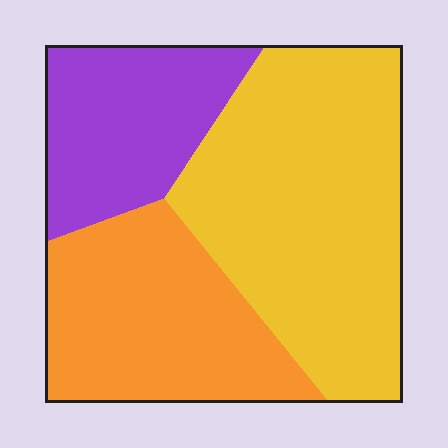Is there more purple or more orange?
Orange.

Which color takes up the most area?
Yellow, at roughly 45%.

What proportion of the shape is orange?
Orange covers roughly 30% of the shape.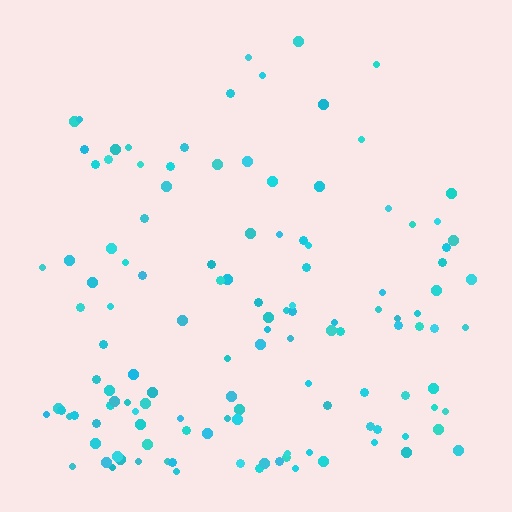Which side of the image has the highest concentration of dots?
The bottom.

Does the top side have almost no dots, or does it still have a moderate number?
Still a moderate number, just noticeably fewer than the bottom.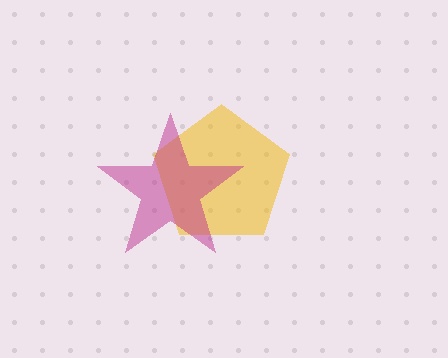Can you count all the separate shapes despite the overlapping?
Yes, there are 2 separate shapes.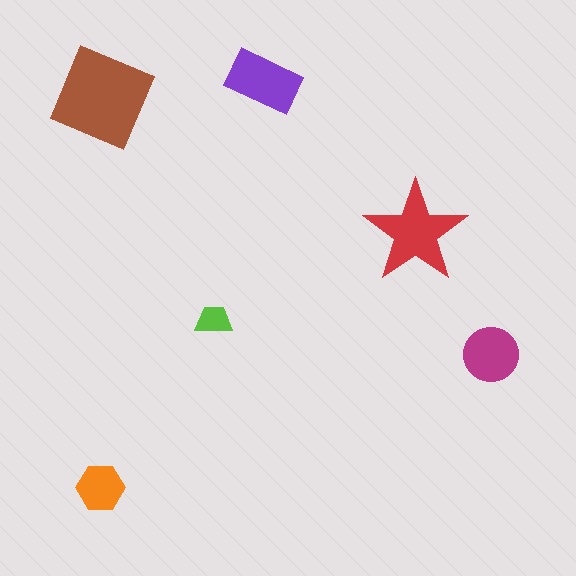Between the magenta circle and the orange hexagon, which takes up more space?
The magenta circle.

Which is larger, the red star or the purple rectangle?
The red star.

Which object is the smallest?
The lime trapezoid.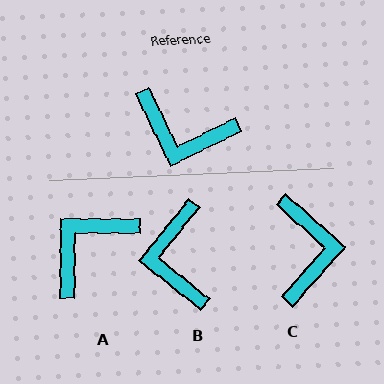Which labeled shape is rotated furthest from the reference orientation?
A, about 117 degrees away.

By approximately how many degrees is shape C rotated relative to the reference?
Approximately 113 degrees counter-clockwise.